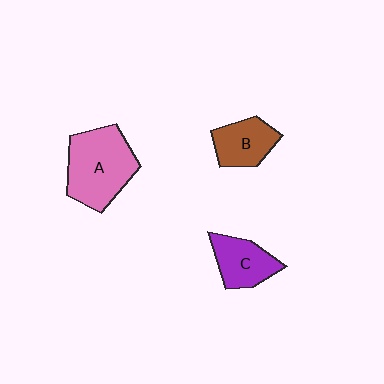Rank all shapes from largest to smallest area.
From largest to smallest: A (pink), C (purple), B (brown).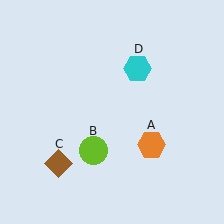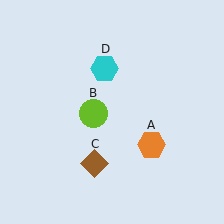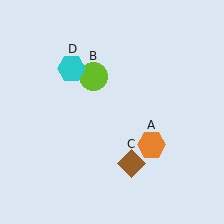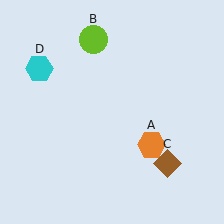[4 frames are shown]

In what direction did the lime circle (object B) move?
The lime circle (object B) moved up.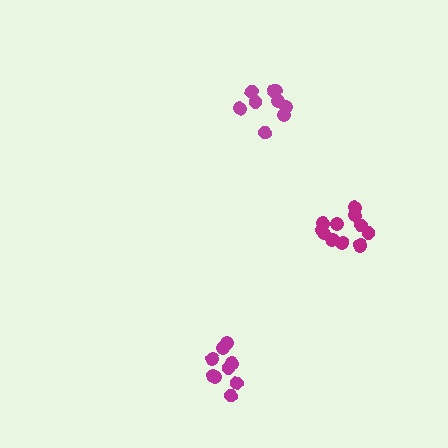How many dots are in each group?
Group 1: 9 dots, Group 2: 9 dots, Group 3: 12 dots (30 total).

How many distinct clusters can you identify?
There are 3 distinct clusters.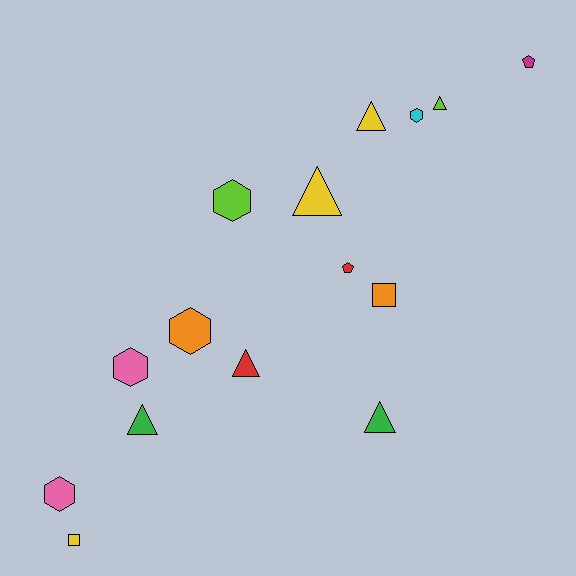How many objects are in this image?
There are 15 objects.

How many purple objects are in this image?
There are no purple objects.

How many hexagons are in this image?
There are 5 hexagons.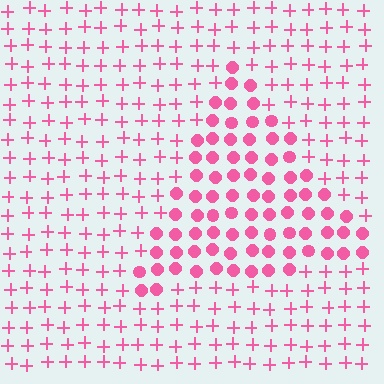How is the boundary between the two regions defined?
The boundary is defined by a change in element shape: circles inside vs. plus signs outside. All elements share the same color and spacing.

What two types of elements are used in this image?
The image uses circles inside the triangle region and plus signs outside it.